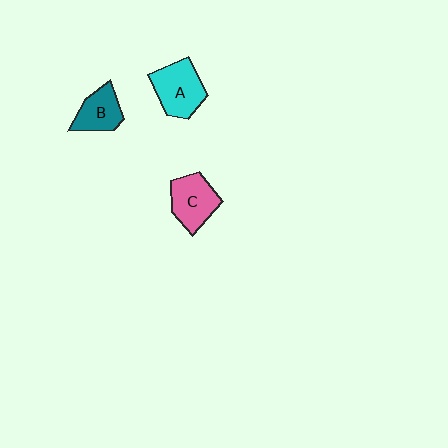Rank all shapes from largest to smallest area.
From largest to smallest: A (cyan), C (pink), B (teal).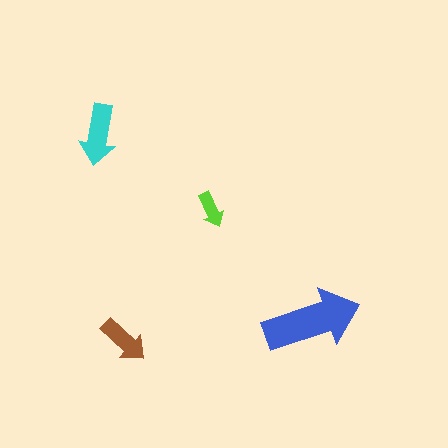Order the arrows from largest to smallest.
the blue one, the cyan one, the brown one, the lime one.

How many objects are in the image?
There are 4 objects in the image.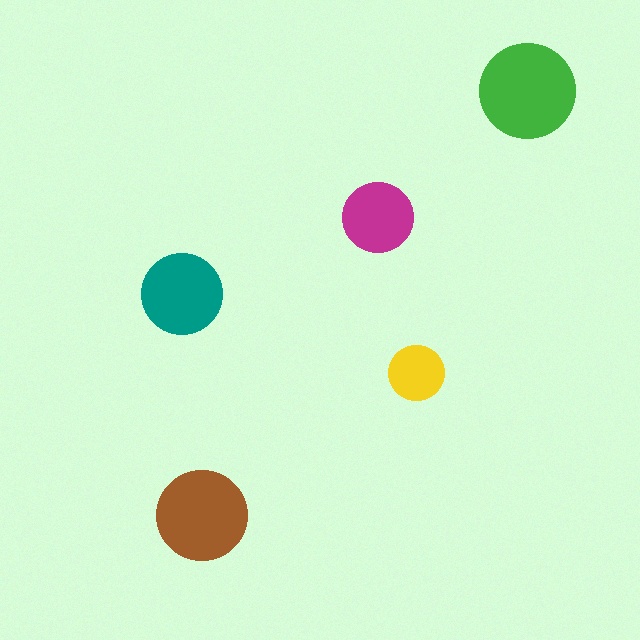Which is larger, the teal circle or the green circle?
The green one.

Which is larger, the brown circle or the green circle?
The green one.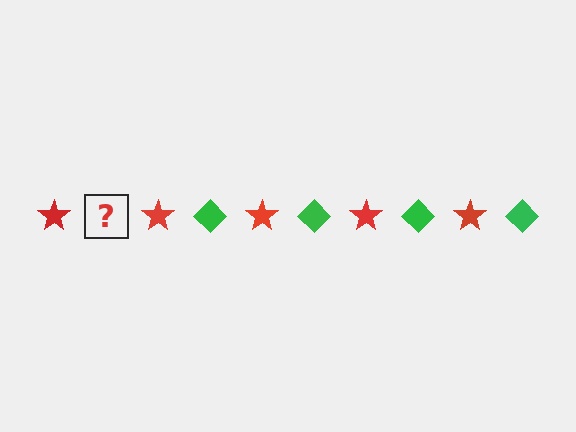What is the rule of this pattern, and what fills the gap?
The rule is that the pattern alternates between red star and green diamond. The gap should be filled with a green diamond.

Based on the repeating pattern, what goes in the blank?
The blank should be a green diamond.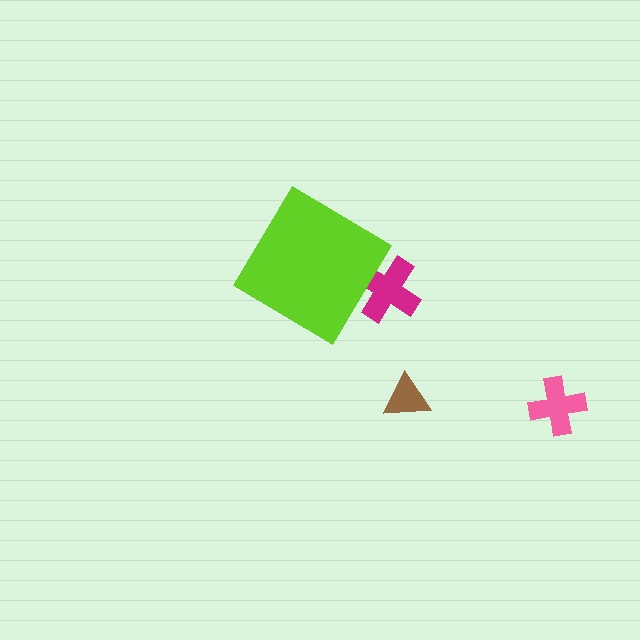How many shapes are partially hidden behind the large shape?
1 shape is partially hidden.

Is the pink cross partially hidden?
No, the pink cross is fully visible.